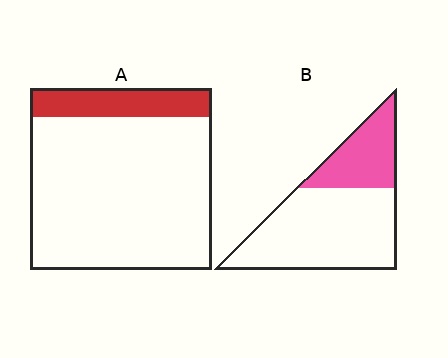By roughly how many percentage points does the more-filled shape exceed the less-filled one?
By roughly 15 percentage points (B over A).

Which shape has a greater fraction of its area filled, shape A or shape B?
Shape B.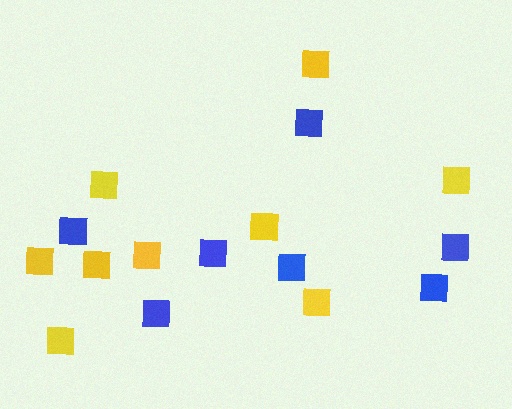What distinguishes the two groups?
There are 2 groups: one group of blue squares (7) and one group of yellow squares (9).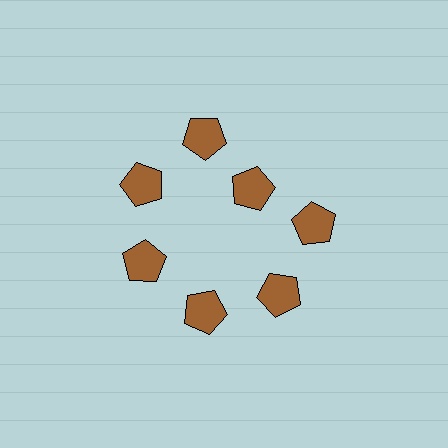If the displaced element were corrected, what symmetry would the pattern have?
It would have 7-fold rotational symmetry — the pattern would map onto itself every 51 degrees.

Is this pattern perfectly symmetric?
No. The 7 brown pentagons are arranged in a ring, but one element near the 1 o'clock position is pulled inward toward the center, breaking the 7-fold rotational symmetry.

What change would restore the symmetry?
The symmetry would be restored by moving it outward, back onto the ring so that all 7 pentagons sit at equal angles and equal distance from the center.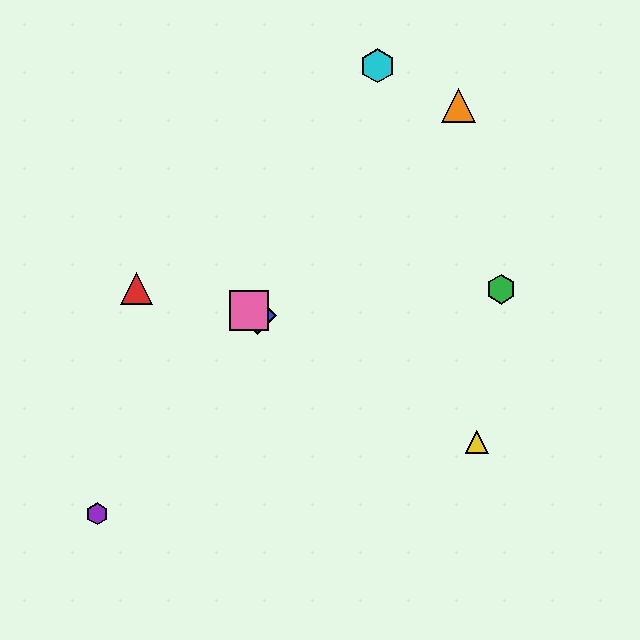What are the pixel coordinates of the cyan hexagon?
The cyan hexagon is at (378, 66).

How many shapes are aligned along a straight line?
3 shapes (the blue diamond, the yellow triangle, the pink square) are aligned along a straight line.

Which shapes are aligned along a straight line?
The blue diamond, the yellow triangle, the pink square are aligned along a straight line.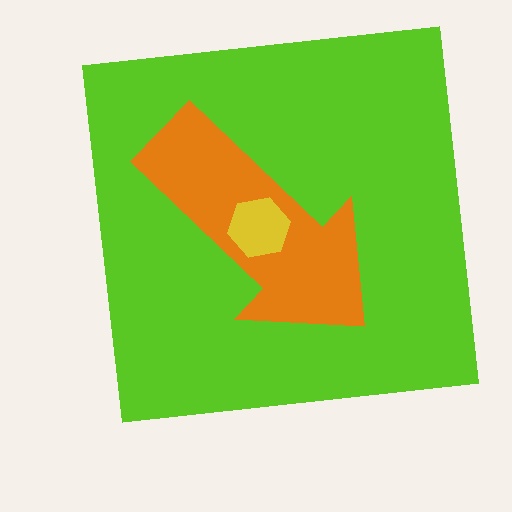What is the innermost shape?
The yellow hexagon.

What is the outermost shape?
The lime square.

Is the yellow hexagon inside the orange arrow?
Yes.